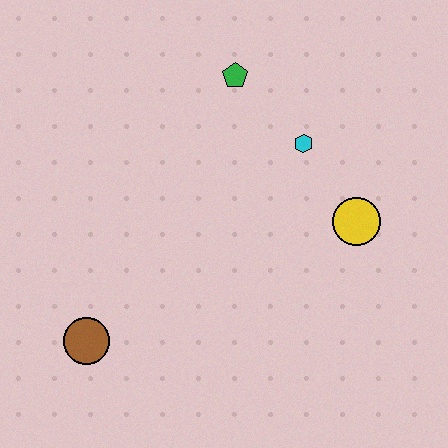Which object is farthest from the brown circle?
The green pentagon is farthest from the brown circle.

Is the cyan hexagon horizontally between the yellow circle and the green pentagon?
Yes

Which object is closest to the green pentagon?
The cyan hexagon is closest to the green pentagon.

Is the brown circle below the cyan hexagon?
Yes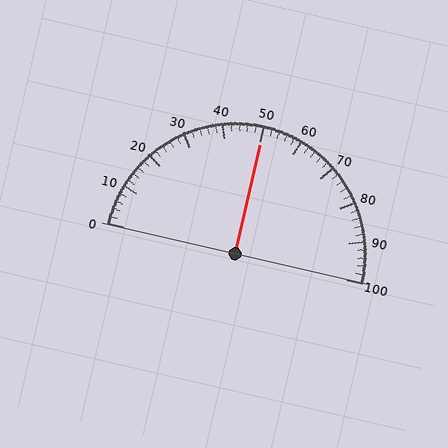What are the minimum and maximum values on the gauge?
The gauge ranges from 0 to 100.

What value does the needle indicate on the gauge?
The needle indicates approximately 50.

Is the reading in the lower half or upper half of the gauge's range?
The reading is in the upper half of the range (0 to 100).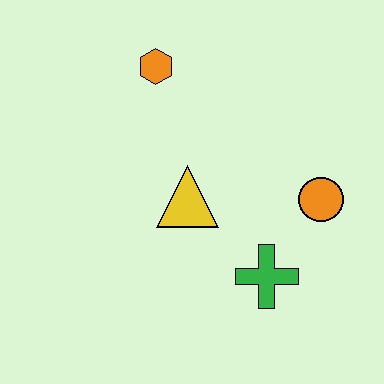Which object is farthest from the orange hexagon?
The green cross is farthest from the orange hexagon.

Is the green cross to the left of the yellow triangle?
No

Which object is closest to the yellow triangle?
The green cross is closest to the yellow triangle.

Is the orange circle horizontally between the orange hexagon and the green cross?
No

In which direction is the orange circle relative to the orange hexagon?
The orange circle is to the right of the orange hexagon.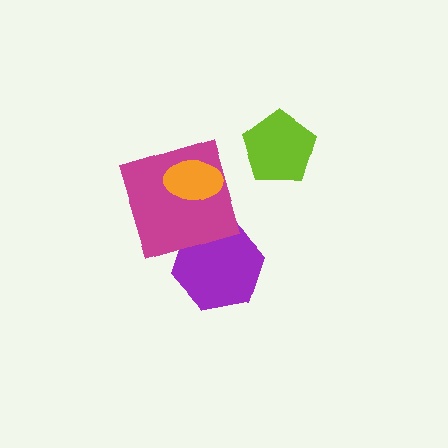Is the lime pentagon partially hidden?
No, no other shape covers it.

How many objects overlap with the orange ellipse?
1 object overlaps with the orange ellipse.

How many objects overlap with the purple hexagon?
1 object overlaps with the purple hexagon.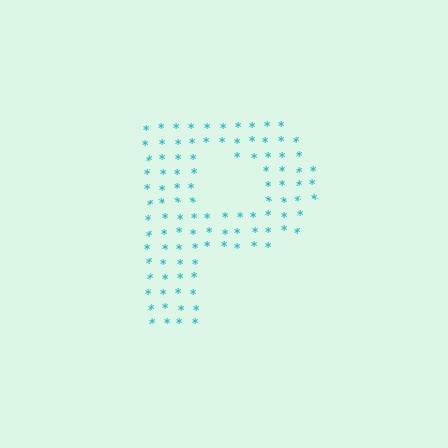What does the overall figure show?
The overall figure shows the letter P.